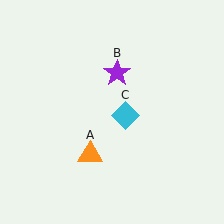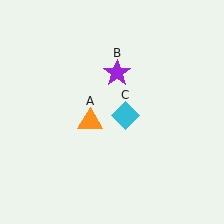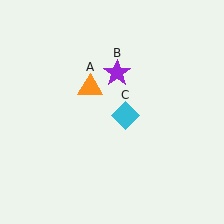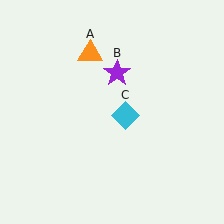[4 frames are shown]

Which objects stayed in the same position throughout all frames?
Purple star (object B) and cyan diamond (object C) remained stationary.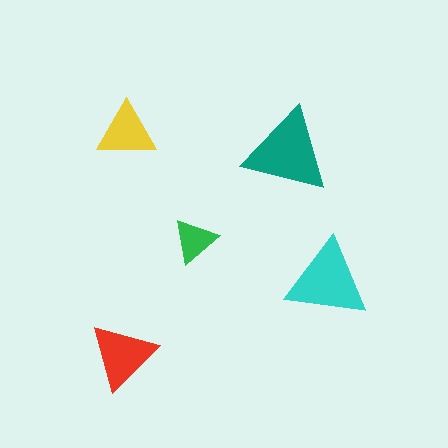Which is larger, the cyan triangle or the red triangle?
The cyan one.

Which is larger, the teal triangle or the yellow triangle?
The teal one.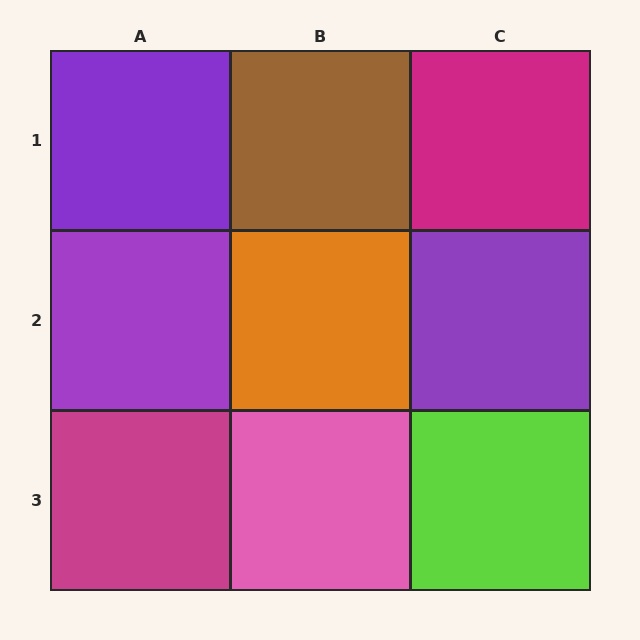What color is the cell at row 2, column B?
Orange.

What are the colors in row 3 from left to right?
Magenta, pink, lime.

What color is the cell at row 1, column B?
Brown.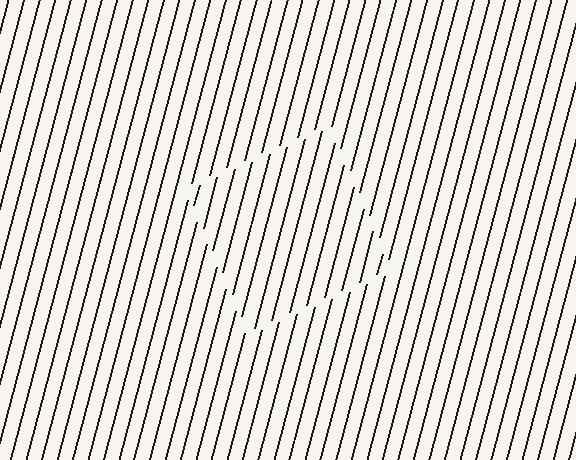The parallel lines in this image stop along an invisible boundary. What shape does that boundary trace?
An illusory square. The interior of the shape contains the same grating, shifted by half a period — the contour is defined by the phase discontinuity where line-ends from the inner and outer gratings abut.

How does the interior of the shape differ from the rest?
The interior of the shape contains the same grating, shifted by half a period — the contour is defined by the phase discontinuity where line-ends from the inner and outer gratings abut.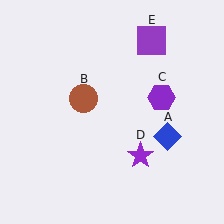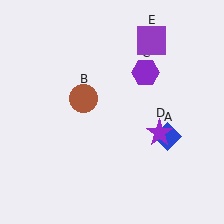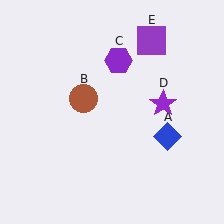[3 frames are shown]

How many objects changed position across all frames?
2 objects changed position: purple hexagon (object C), purple star (object D).